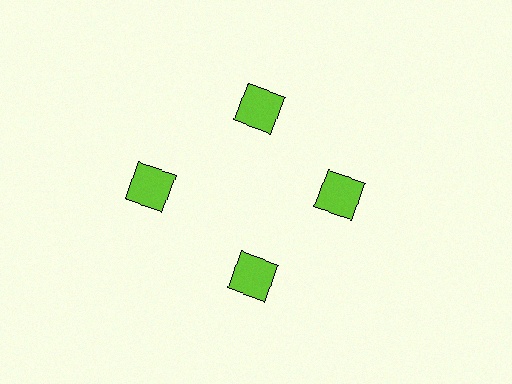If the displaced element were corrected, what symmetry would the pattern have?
It would have 4-fold rotational symmetry — the pattern would map onto itself every 90 degrees.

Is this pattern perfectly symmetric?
No. The 4 lime squares are arranged in a ring, but one element near the 9 o'clock position is pushed outward from the center, breaking the 4-fold rotational symmetry.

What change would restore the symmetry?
The symmetry would be restored by moving it inward, back onto the ring so that all 4 squares sit at equal angles and equal distance from the center.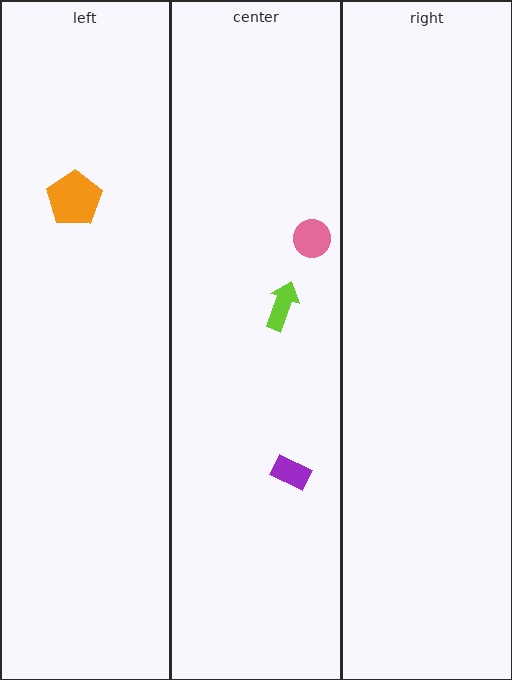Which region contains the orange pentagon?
The left region.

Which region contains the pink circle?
The center region.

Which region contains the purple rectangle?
The center region.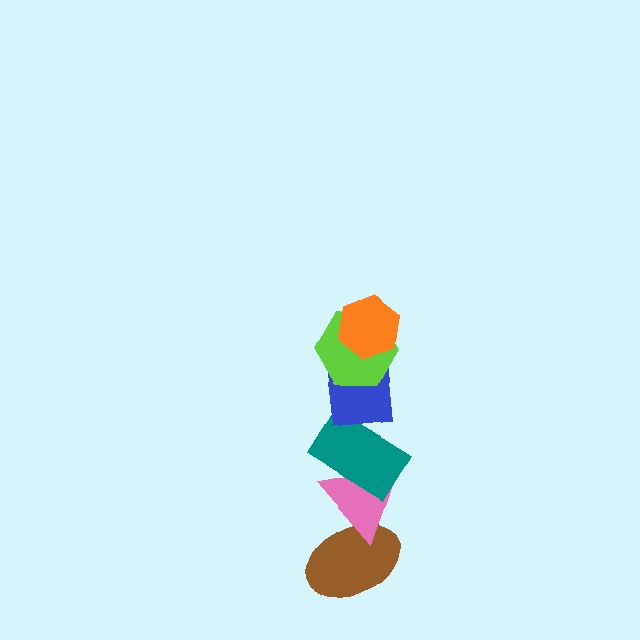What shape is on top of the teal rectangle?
The blue square is on top of the teal rectangle.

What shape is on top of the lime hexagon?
The orange hexagon is on top of the lime hexagon.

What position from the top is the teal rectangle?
The teal rectangle is 4th from the top.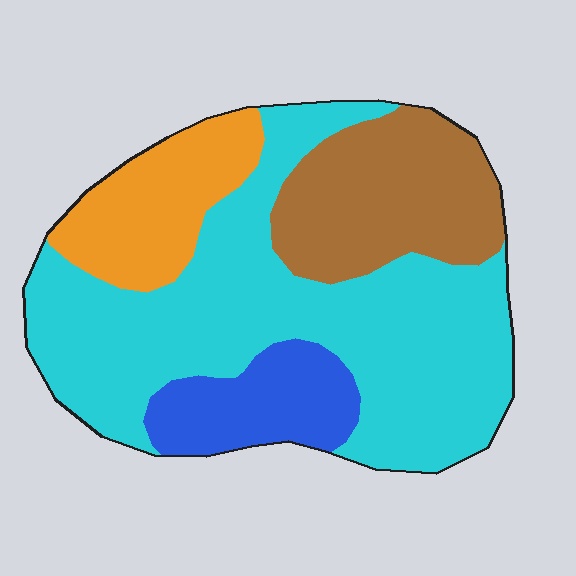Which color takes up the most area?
Cyan, at roughly 55%.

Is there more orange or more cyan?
Cyan.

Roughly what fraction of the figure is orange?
Orange covers 14% of the figure.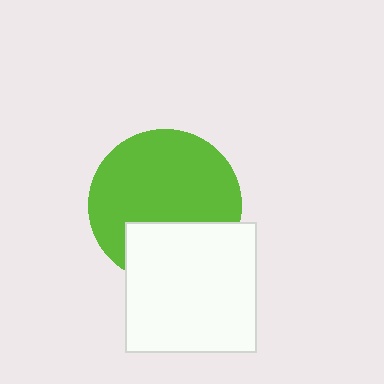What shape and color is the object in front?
The object in front is a white square.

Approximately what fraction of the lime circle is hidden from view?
Roughly 31% of the lime circle is hidden behind the white square.